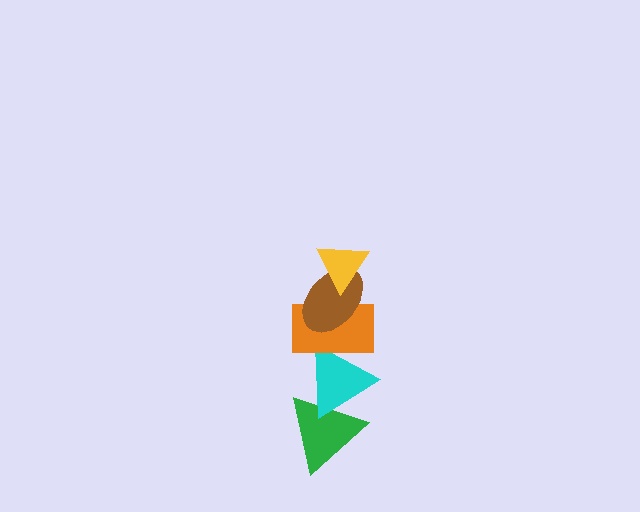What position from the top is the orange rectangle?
The orange rectangle is 3rd from the top.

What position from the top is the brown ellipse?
The brown ellipse is 2nd from the top.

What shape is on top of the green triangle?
The cyan triangle is on top of the green triangle.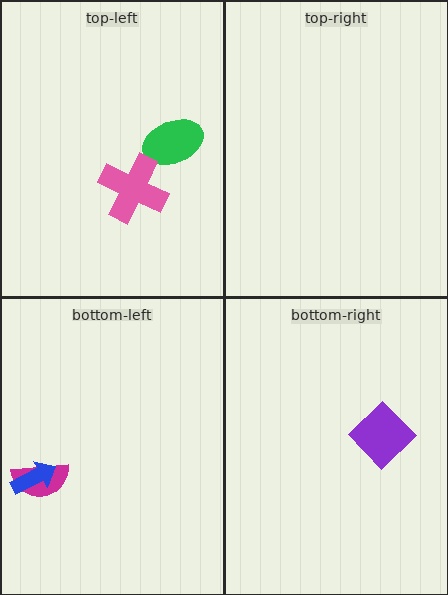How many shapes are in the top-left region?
2.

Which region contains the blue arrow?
The bottom-left region.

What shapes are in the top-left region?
The green ellipse, the pink cross.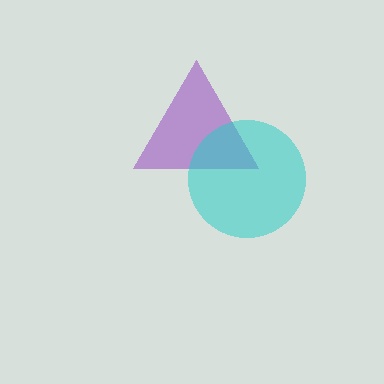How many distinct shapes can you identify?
There are 2 distinct shapes: a purple triangle, a cyan circle.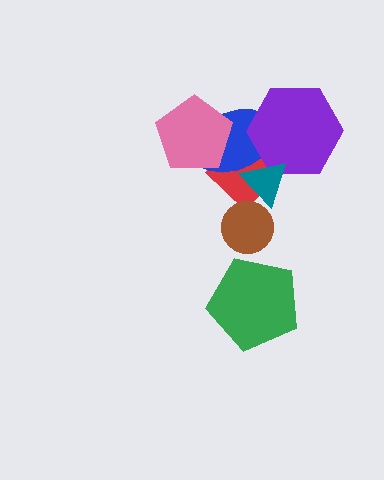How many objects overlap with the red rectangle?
4 objects overlap with the red rectangle.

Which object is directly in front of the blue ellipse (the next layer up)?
The purple hexagon is directly in front of the blue ellipse.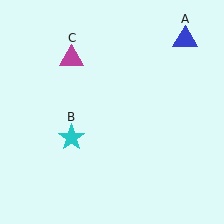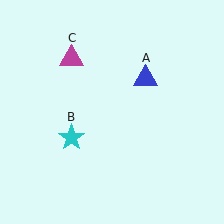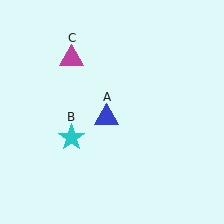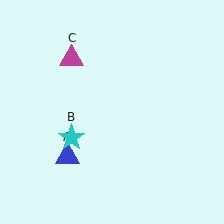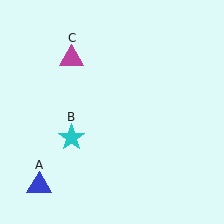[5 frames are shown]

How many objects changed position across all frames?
1 object changed position: blue triangle (object A).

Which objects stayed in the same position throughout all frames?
Cyan star (object B) and magenta triangle (object C) remained stationary.